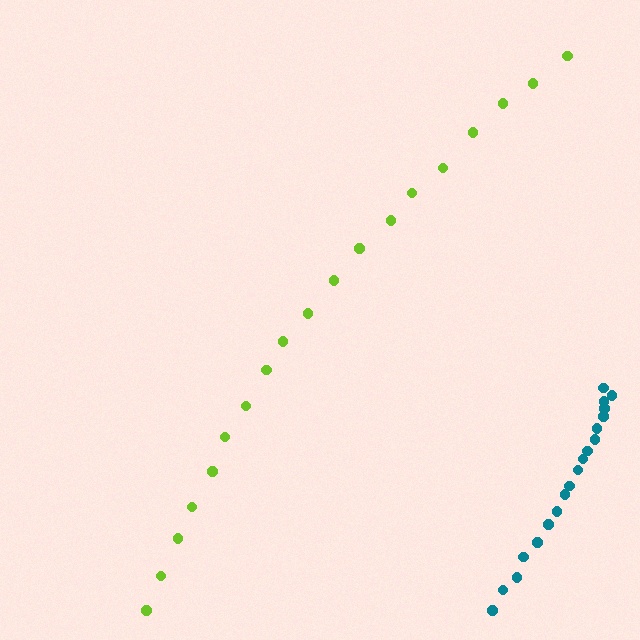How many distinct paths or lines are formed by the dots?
There are 2 distinct paths.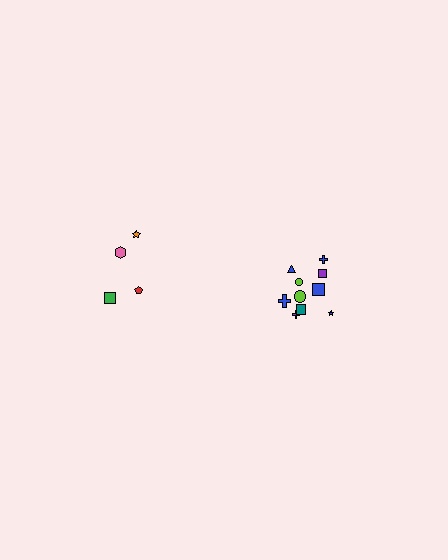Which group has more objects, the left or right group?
The right group.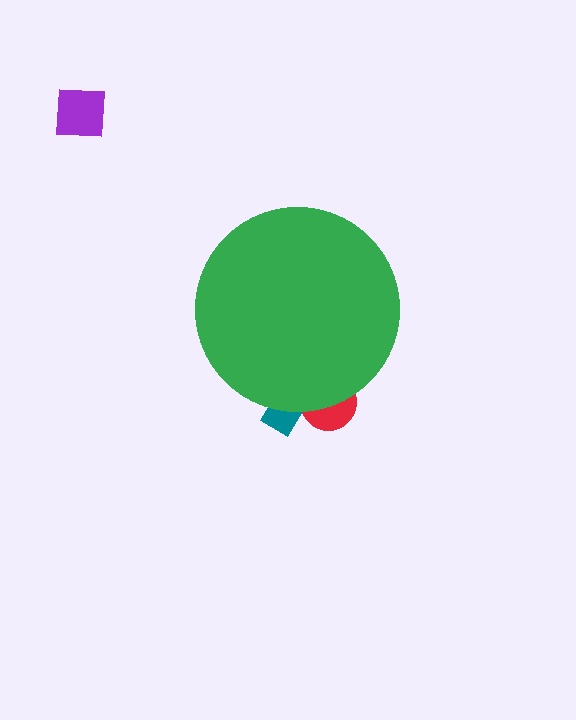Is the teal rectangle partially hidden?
Yes, the teal rectangle is partially hidden behind the green circle.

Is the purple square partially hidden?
No, the purple square is fully visible.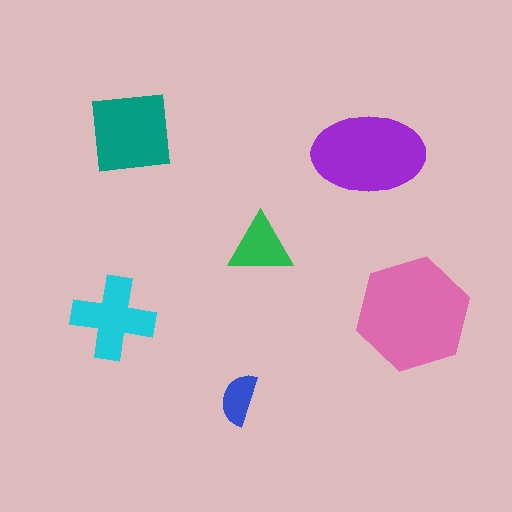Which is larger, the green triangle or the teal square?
The teal square.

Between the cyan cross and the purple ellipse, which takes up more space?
The purple ellipse.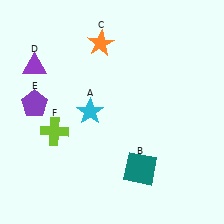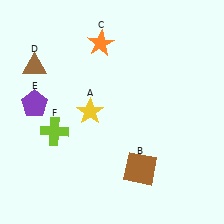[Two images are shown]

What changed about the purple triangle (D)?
In Image 1, D is purple. In Image 2, it changed to brown.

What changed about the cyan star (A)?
In Image 1, A is cyan. In Image 2, it changed to yellow.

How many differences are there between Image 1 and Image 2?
There are 3 differences between the two images.